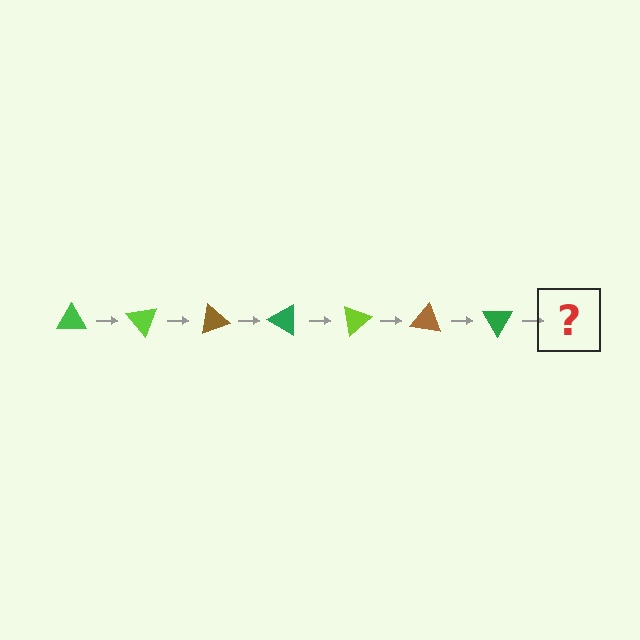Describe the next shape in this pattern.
It should be a lime triangle, rotated 350 degrees from the start.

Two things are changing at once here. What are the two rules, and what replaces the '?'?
The two rules are that it rotates 50 degrees each step and the color cycles through green, lime, and brown. The '?' should be a lime triangle, rotated 350 degrees from the start.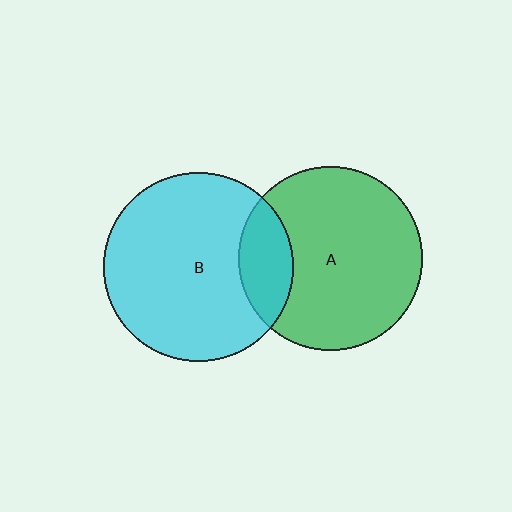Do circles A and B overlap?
Yes.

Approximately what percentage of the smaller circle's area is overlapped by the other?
Approximately 20%.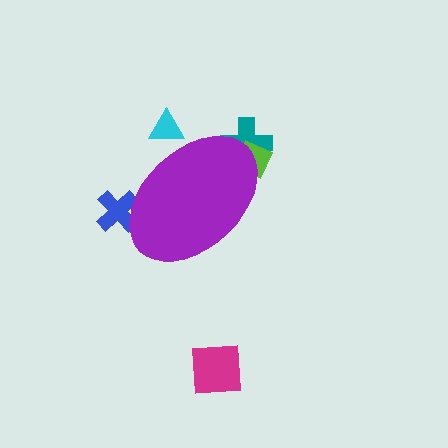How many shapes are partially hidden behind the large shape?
4 shapes are partially hidden.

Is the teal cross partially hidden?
Yes, the teal cross is partially hidden behind the purple ellipse.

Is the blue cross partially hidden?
Yes, the blue cross is partially hidden behind the purple ellipse.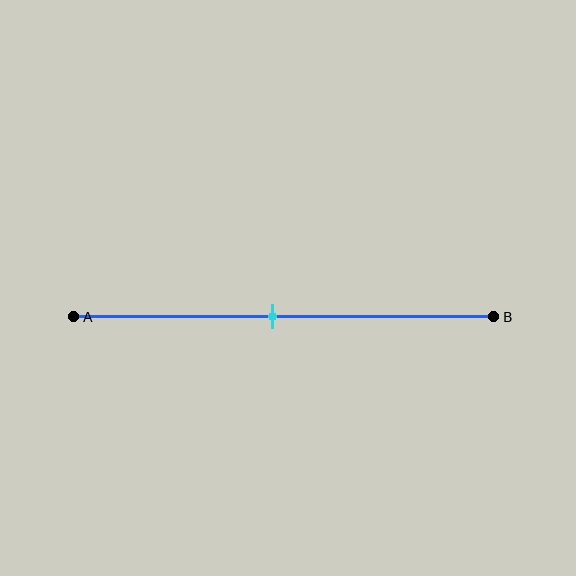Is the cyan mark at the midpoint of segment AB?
Yes, the mark is approximately at the midpoint.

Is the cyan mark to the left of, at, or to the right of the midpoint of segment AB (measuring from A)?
The cyan mark is approximately at the midpoint of segment AB.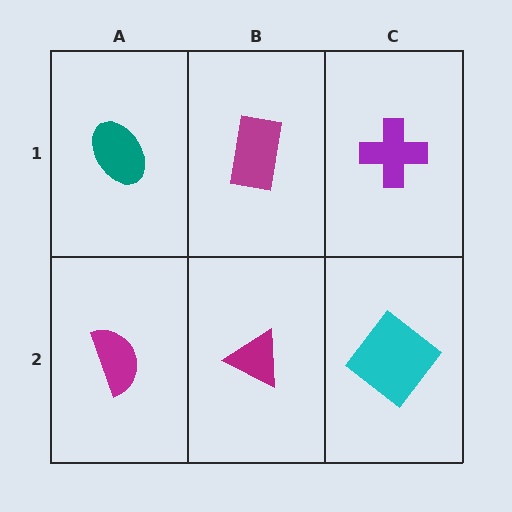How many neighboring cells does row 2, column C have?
2.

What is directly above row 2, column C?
A purple cross.